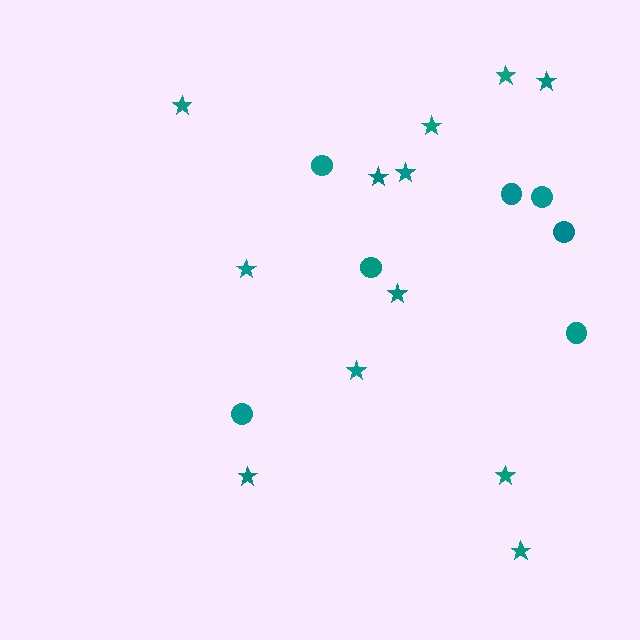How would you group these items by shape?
There are 2 groups: one group of stars (12) and one group of circles (7).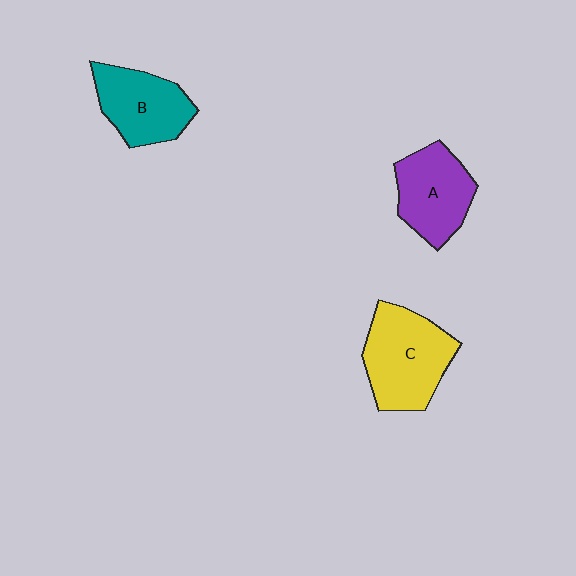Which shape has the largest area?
Shape C (yellow).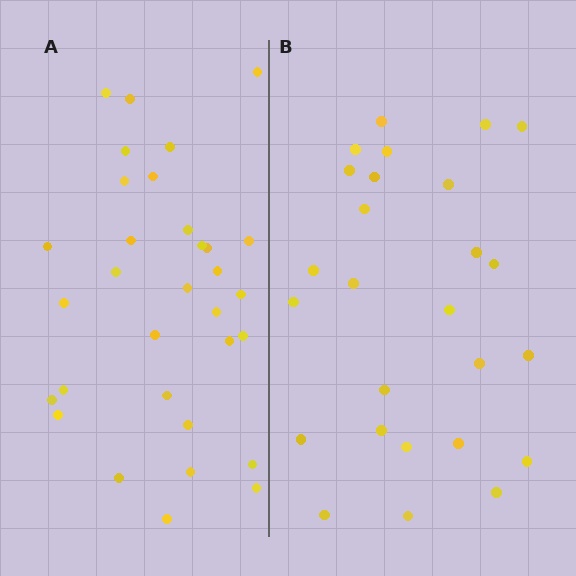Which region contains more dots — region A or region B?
Region A (the left region) has more dots.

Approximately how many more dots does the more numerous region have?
Region A has about 6 more dots than region B.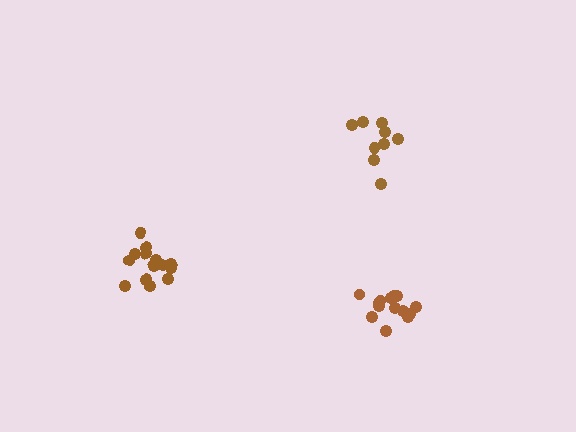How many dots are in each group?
Group 1: 14 dots, Group 2: 14 dots, Group 3: 9 dots (37 total).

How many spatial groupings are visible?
There are 3 spatial groupings.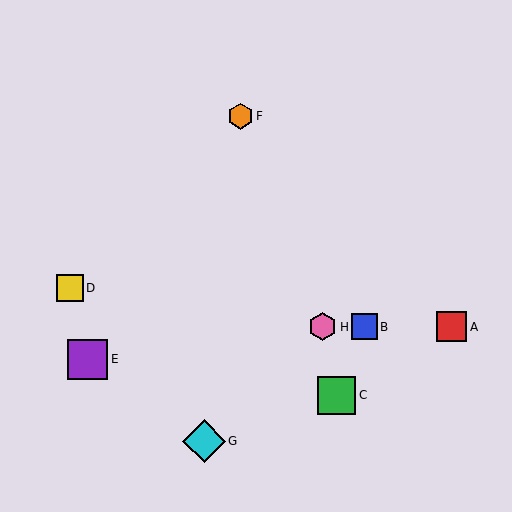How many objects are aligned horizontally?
3 objects (A, B, H) are aligned horizontally.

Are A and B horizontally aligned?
Yes, both are at y≈327.